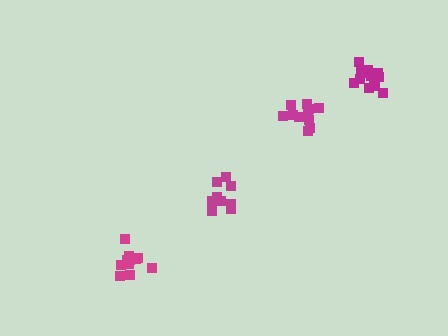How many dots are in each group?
Group 1: 14 dots, Group 2: 11 dots, Group 3: 10 dots, Group 4: 11 dots (46 total).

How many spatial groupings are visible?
There are 4 spatial groupings.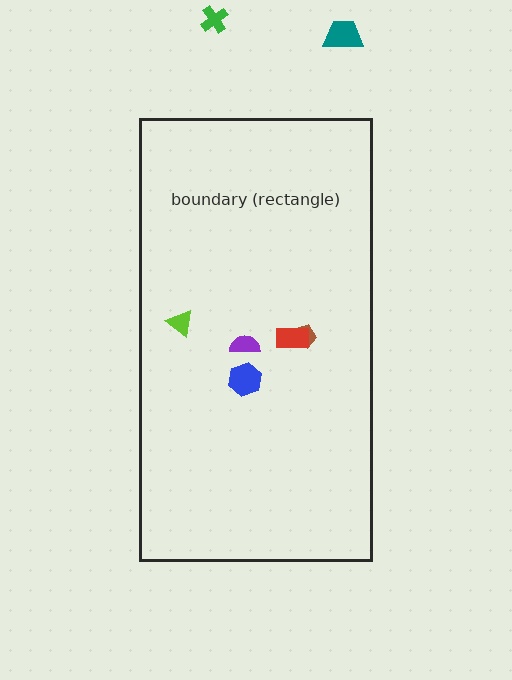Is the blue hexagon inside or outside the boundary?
Inside.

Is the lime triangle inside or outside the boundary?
Inside.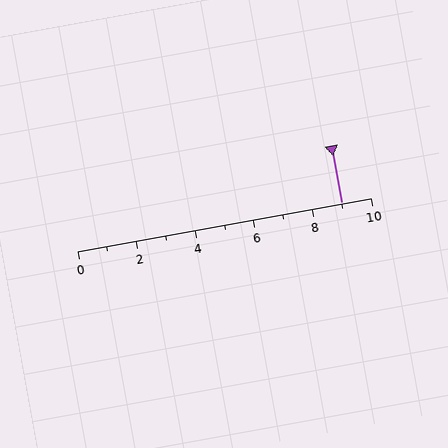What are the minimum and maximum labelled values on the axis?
The axis runs from 0 to 10.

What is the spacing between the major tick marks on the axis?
The major ticks are spaced 2 apart.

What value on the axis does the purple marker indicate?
The marker indicates approximately 9.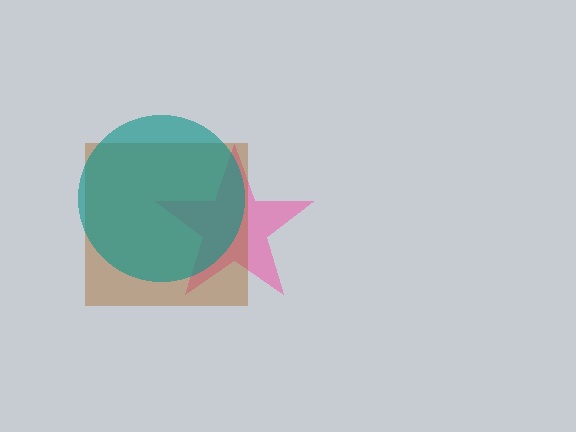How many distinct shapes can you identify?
There are 3 distinct shapes: a pink star, a brown square, a teal circle.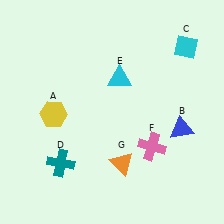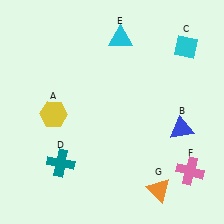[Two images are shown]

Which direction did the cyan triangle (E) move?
The cyan triangle (E) moved up.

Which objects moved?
The objects that moved are: the cyan triangle (E), the pink cross (F), the orange triangle (G).